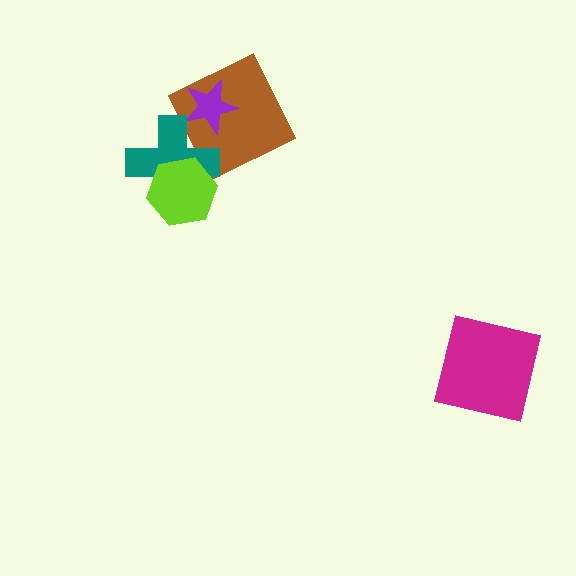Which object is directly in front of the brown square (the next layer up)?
The purple star is directly in front of the brown square.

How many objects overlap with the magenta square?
0 objects overlap with the magenta square.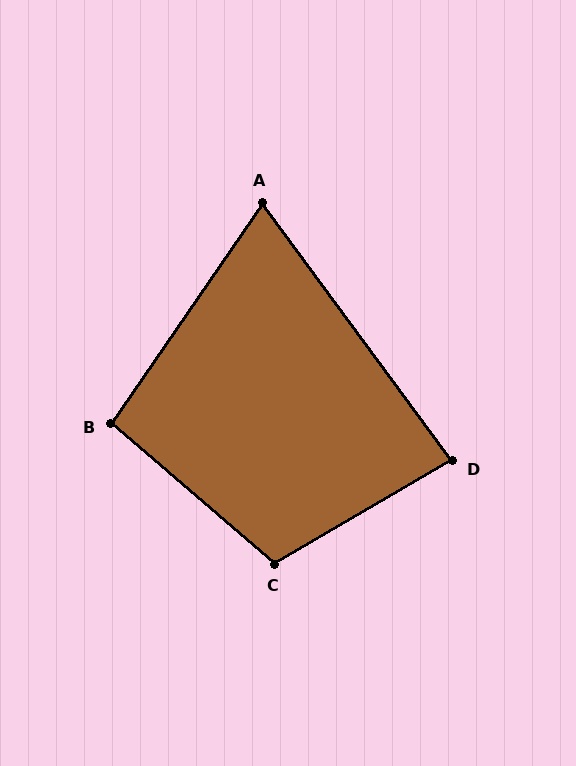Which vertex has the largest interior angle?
C, at approximately 109 degrees.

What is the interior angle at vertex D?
Approximately 84 degrees (acute).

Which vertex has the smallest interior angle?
A, at approximately 71 degrees.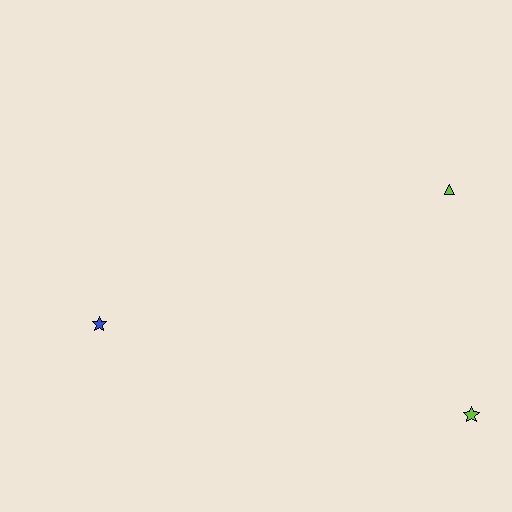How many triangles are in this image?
There is 1 triangle.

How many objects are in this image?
There are 3 objects.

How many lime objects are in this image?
There are 2 lime objects.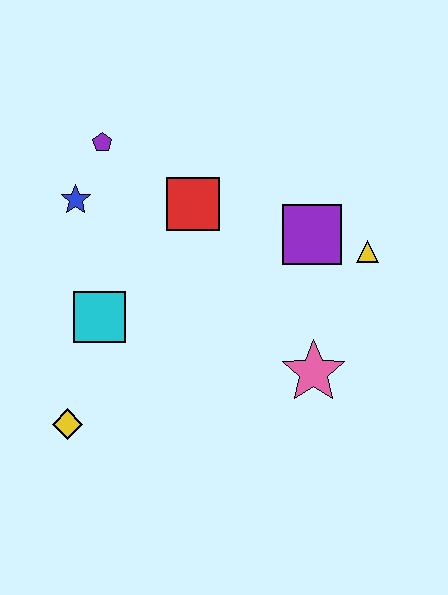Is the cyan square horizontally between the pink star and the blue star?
Yes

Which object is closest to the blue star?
The purple pentagon is closest to the blue star.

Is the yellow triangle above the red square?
No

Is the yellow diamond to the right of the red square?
No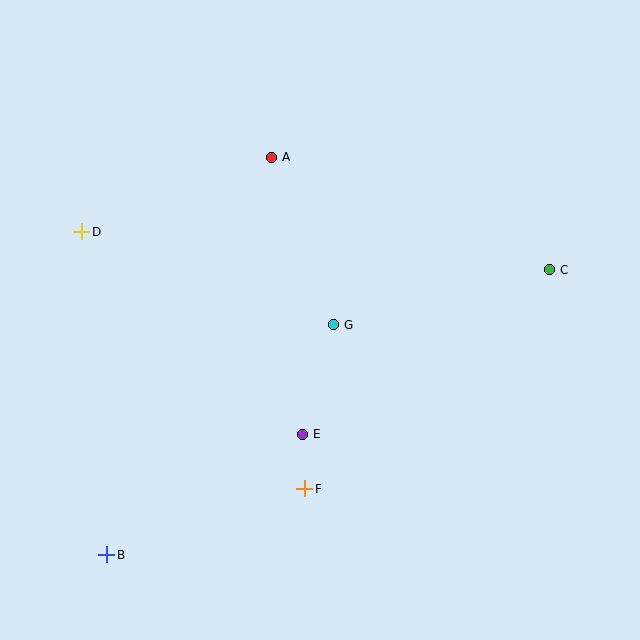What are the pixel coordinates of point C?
Point C is at (550, 270).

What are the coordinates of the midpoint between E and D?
The midpoint between E and D is at (192, 333).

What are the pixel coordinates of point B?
Point B is at (107, 555).